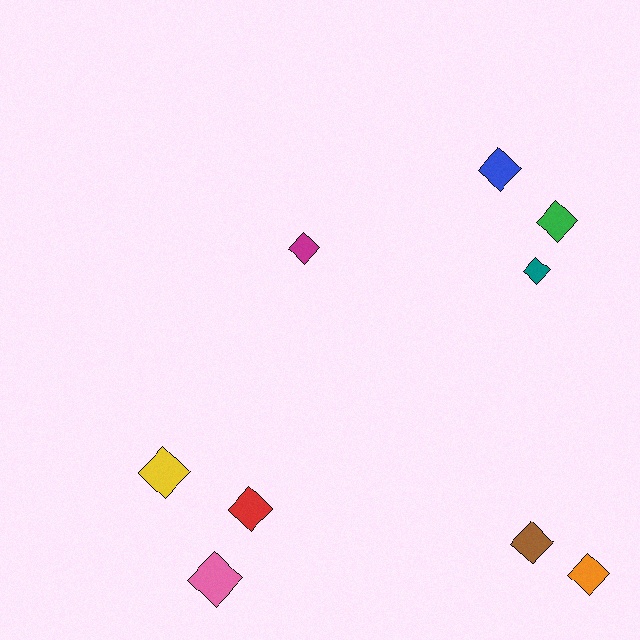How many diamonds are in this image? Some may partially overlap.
There are 9 diamonds.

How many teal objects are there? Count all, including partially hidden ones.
There is 1 teal object.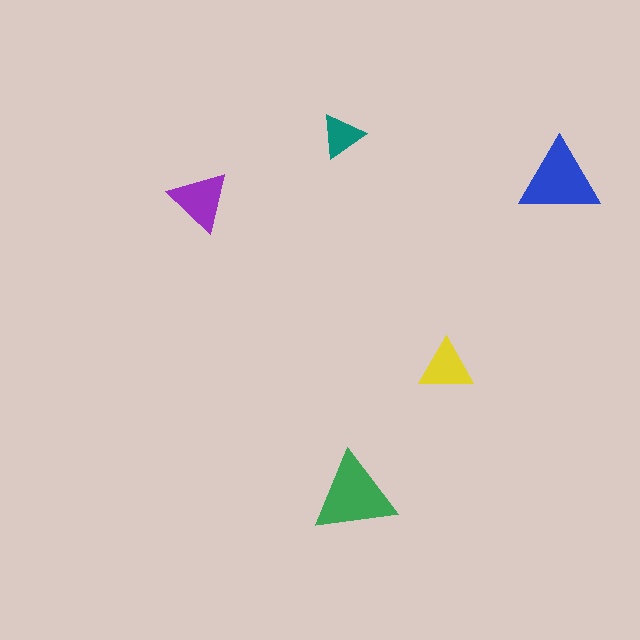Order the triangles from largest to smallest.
the green one, the blue one, the purple one, the yellow one, the teal one.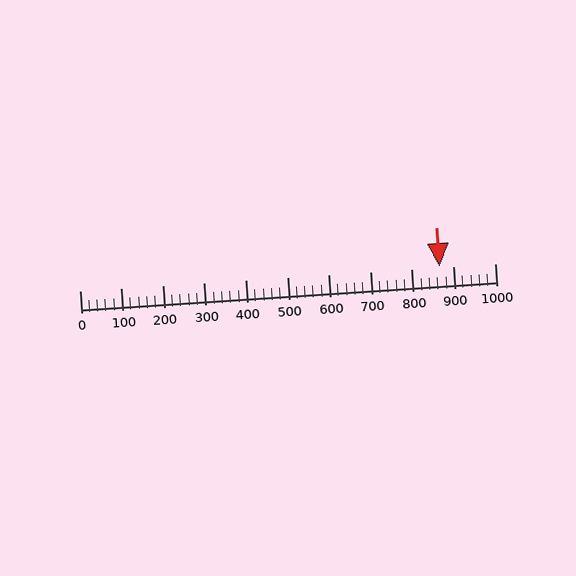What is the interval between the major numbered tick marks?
The major tick marks are spaced 100 units apart.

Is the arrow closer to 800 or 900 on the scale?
The arrow is closer to 900.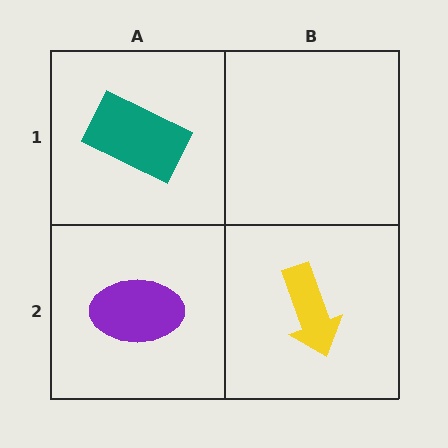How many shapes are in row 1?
1 shape.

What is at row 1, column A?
A teal rectangle.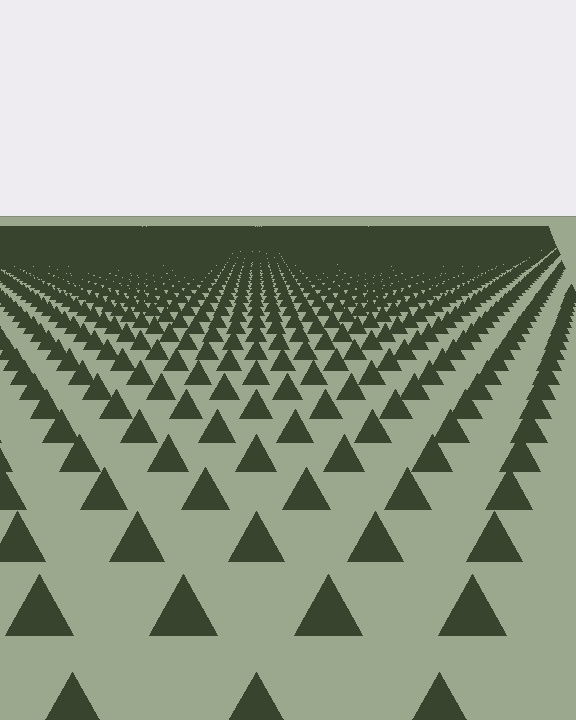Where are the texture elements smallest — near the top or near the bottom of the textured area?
Near the top.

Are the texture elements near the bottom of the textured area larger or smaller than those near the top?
Larger. Near the bottom, elements are closer to the viewer and appear at a bigger on-screen size.